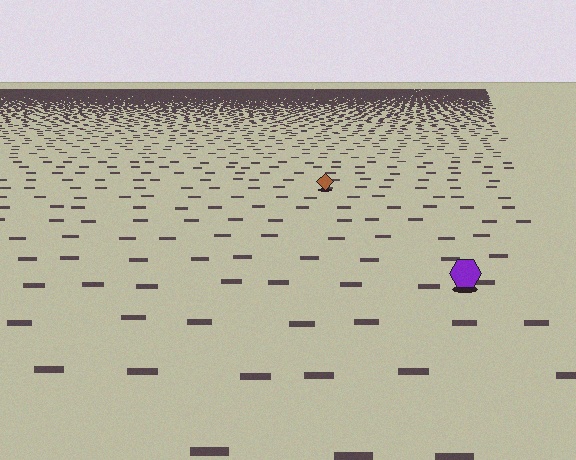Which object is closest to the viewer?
The purple hexagon is closest. The texture marks near it are larger and more spread out.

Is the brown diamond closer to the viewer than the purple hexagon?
No. The purple hexagon is closer — you can tell from the texture gradient: the ground texture is coarser near it.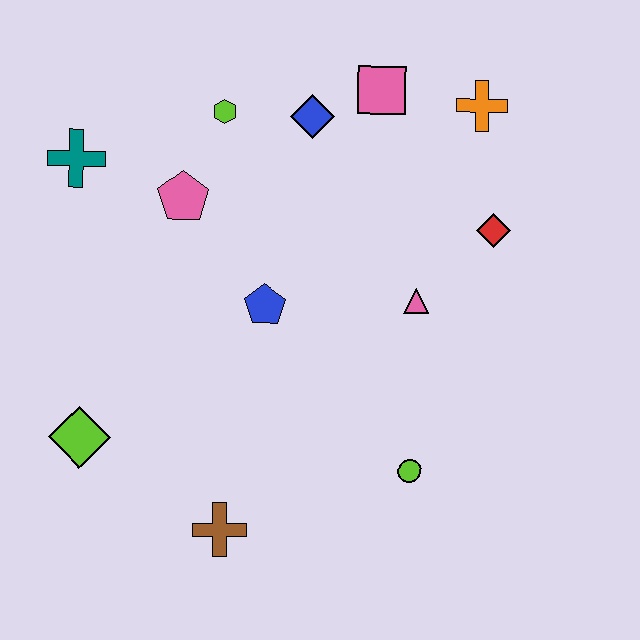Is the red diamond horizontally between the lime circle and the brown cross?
No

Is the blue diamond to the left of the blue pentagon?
No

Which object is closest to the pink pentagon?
The lime hexagon is closest to the pink pentagon.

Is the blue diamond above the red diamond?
Yes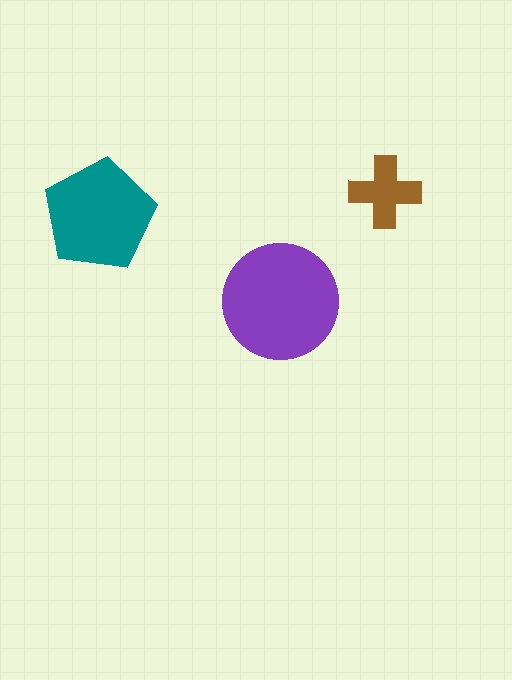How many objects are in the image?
There are 3 objects in the image.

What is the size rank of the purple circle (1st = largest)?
1st.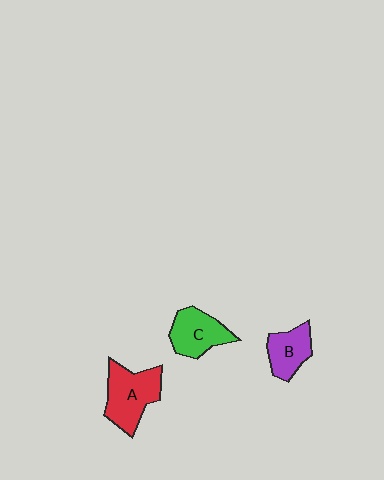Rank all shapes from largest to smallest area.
From largest to smallest: A (red), C (green), B (purple).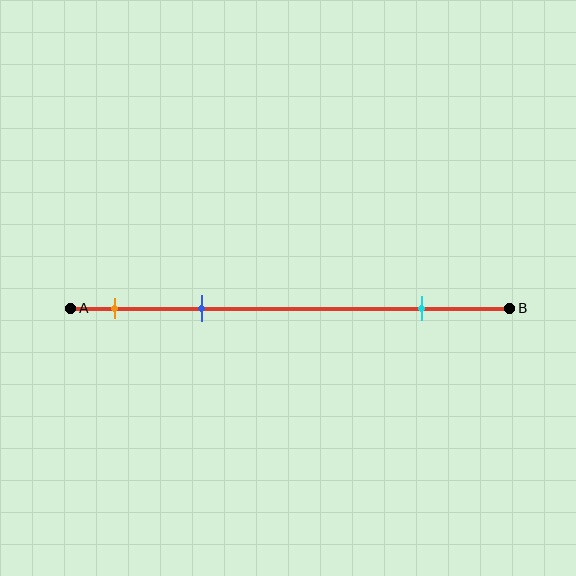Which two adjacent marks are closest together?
The orange and blue marks are the closest adjacent pair.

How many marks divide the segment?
There are 3 marks dividing the segment.